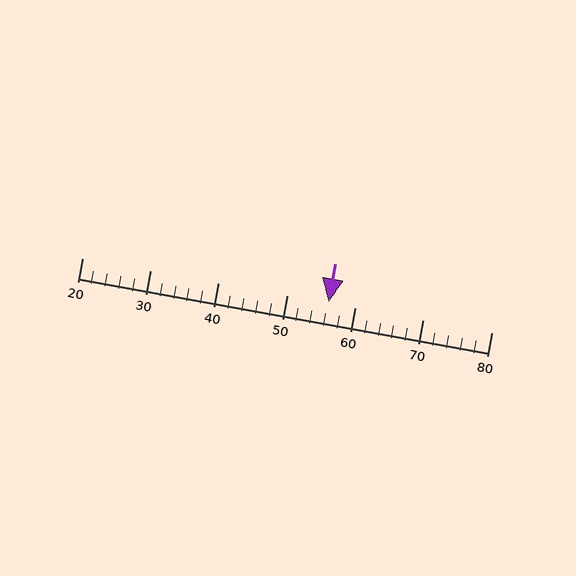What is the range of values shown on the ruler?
The ruler shows values from 20 to 80.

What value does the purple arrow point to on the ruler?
The purple arrow points to approximately 56.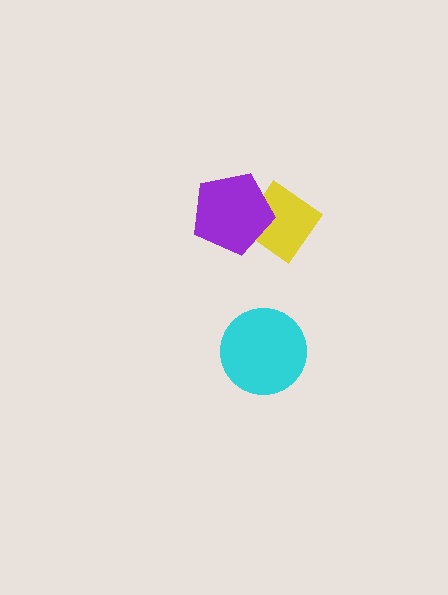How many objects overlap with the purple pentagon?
1 object overlaps with the purple pentagon.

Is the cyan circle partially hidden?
No, no other shape covers it.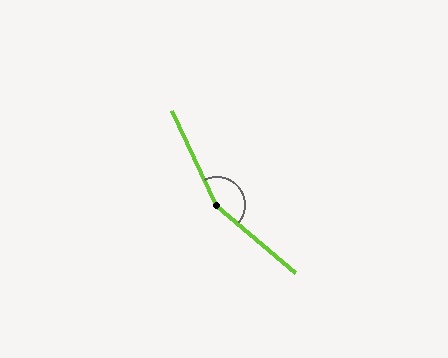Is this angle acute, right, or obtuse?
It is obtuse.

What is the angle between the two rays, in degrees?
Approximately 156 degrees.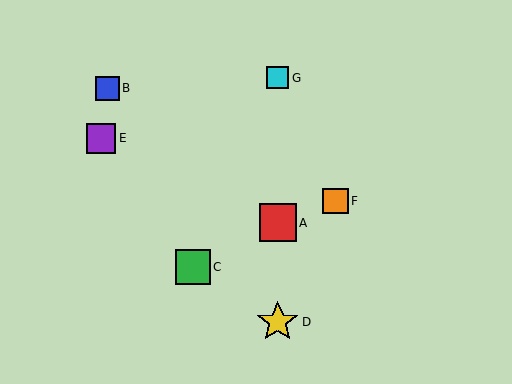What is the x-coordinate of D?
Object D is at x≈278.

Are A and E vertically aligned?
No, A is at x≈278 and E is at x≈101.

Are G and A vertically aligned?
Yes, both are at x≈278.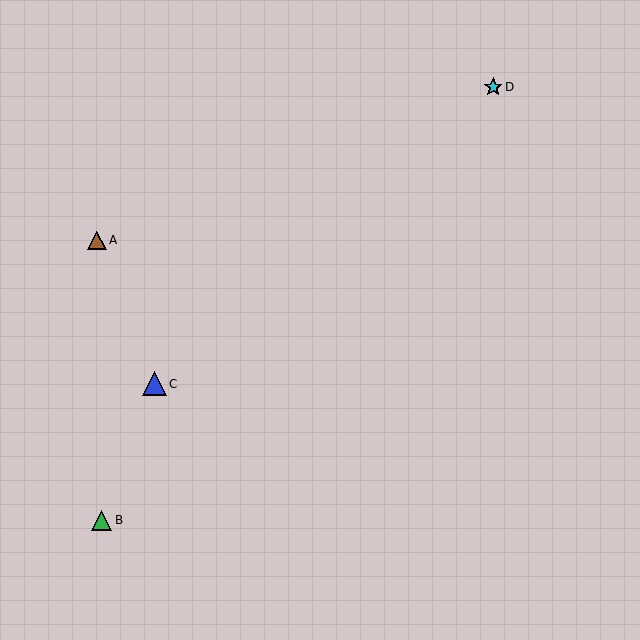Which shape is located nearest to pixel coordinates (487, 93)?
The cyan star (labeled D) at (493, 87) is nearest to that location.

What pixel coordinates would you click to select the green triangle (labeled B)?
Click at (102, 520) to select the green triangle B.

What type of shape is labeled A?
Shape A is a brown triangle.